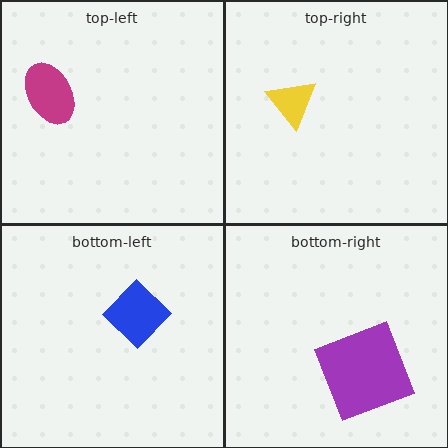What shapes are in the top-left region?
The magenta ellipse.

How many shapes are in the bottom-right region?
1.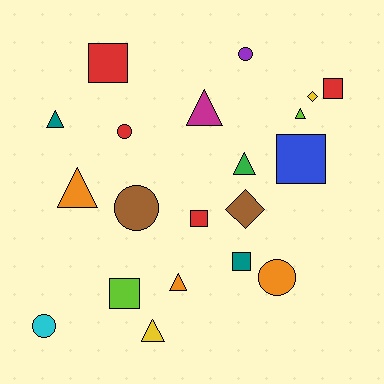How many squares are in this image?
There are 6 squares.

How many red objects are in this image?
There are 4 red objects.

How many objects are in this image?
There are 20 objects.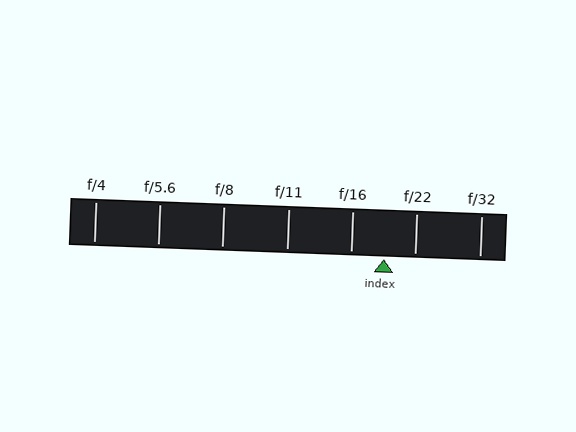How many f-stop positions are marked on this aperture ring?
There are 7 f-stop positions marked.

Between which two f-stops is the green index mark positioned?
The index mark is between f/16 and f/22.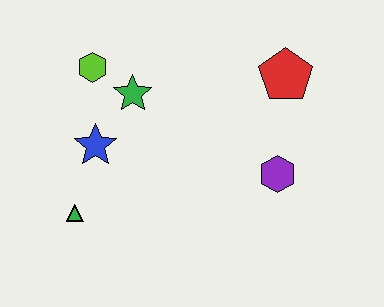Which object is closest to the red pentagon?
The purple hexagon is closest to the red pentagon.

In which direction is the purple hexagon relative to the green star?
The purple hexagon is to the right of the green star.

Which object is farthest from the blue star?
The red pentagon is farthest from the blue star.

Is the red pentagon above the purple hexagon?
Yes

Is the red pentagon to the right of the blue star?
Yes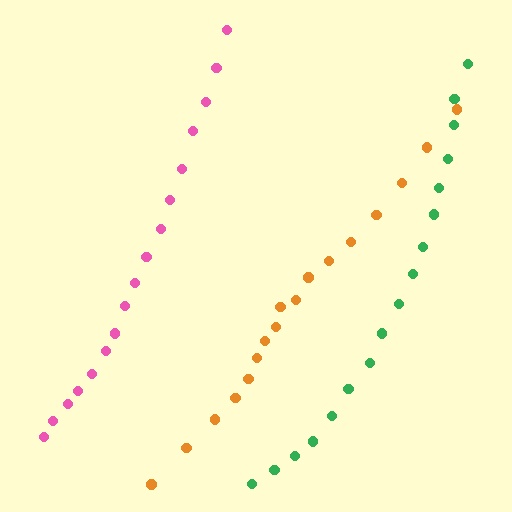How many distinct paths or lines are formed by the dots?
There are 3 distinct paths.